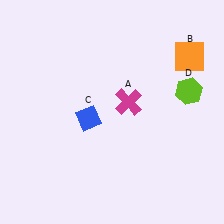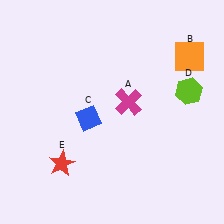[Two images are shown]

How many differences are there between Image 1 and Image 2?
There is 1 difference between the two images.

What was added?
A red star (E) was added in Image 2.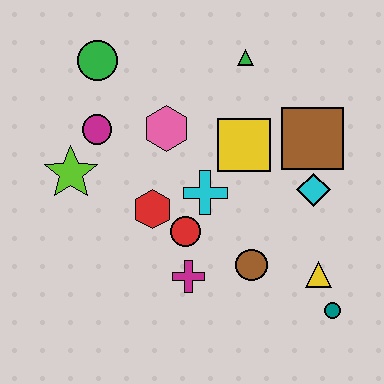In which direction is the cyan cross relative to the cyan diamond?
The cyan cross is to the left of the cyan diamond.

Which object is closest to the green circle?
The magenta circle is closest to the green circle.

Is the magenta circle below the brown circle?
No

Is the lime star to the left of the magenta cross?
Yes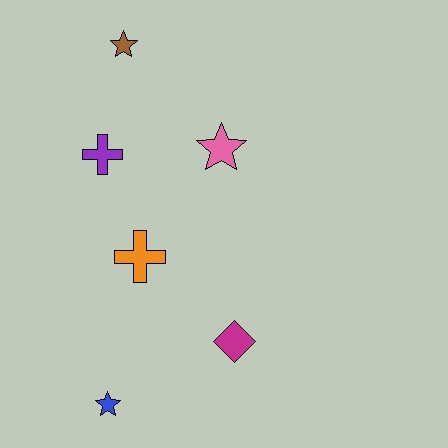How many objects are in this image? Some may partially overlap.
There are 6 objects.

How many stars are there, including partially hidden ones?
There are 3 stars.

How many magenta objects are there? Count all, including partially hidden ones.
There is 1 magenta object.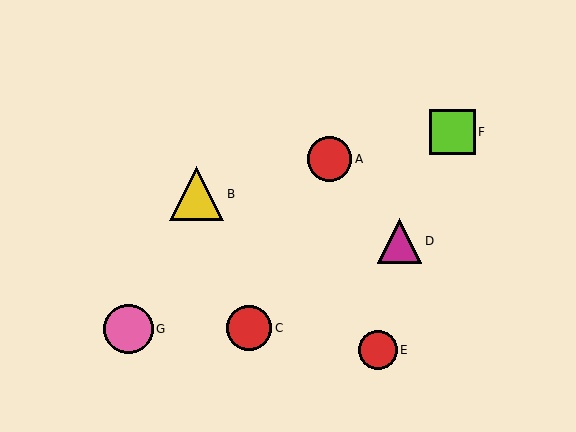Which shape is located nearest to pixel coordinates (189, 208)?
The yellow triangle (labeled B) at (197, 194) is nearest to that location.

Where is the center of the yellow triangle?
The center of the yellow triangle is at (197, 194).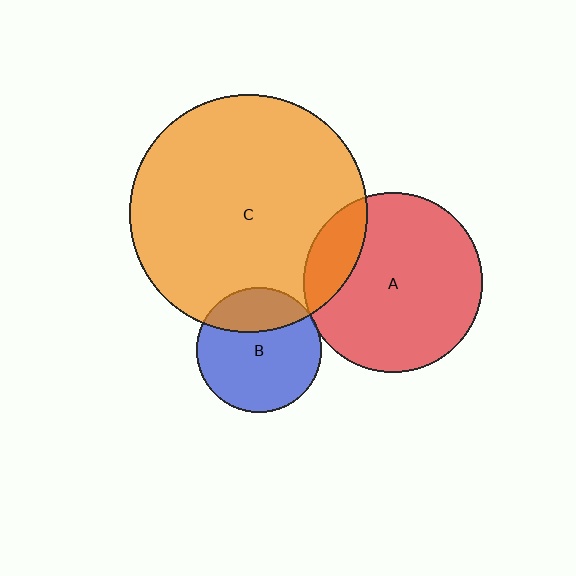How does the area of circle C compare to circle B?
Approximately 3.6 times.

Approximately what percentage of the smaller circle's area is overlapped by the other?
Approximately 25%.